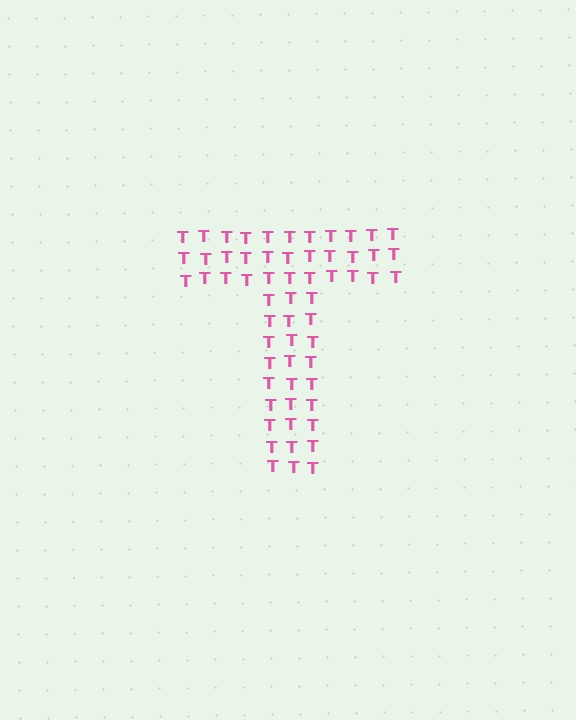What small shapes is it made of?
It is made of small letter T's.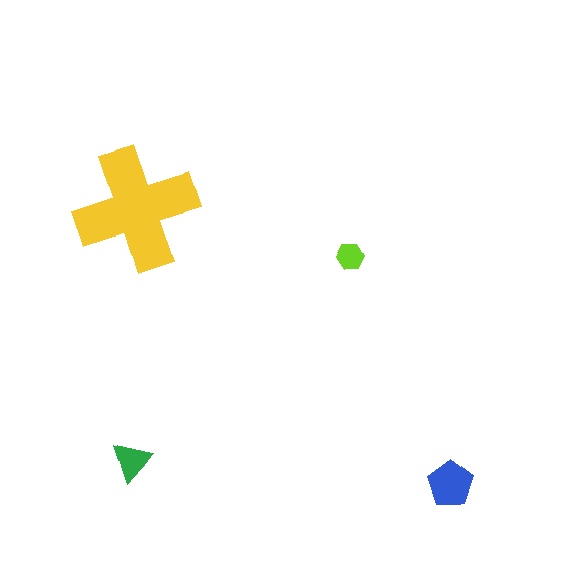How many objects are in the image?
There are 4 objects in the image.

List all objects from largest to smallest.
The yellow cross, the blue pentagon, the green triangle, the lime hexagon.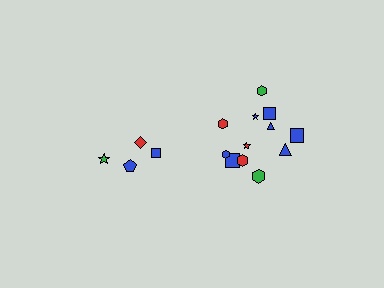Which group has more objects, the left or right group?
The right group.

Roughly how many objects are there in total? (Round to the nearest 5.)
Roughly 15 objects in total.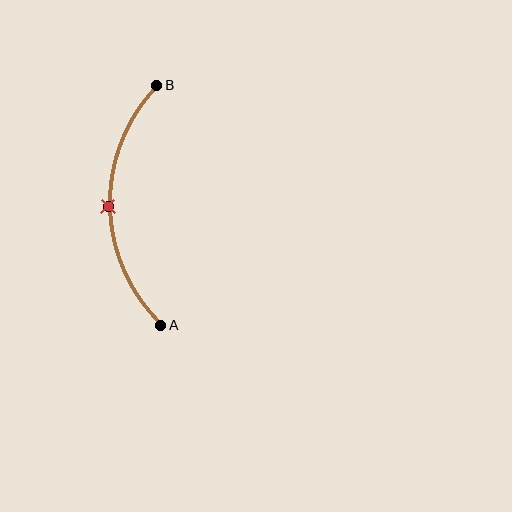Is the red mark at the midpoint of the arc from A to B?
Yes. The red mark lies on the arc at equal arc-length from both A and B — it is the arc midpoint.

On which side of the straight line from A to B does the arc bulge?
The arc bulges to the left of the straight line connecting A and B.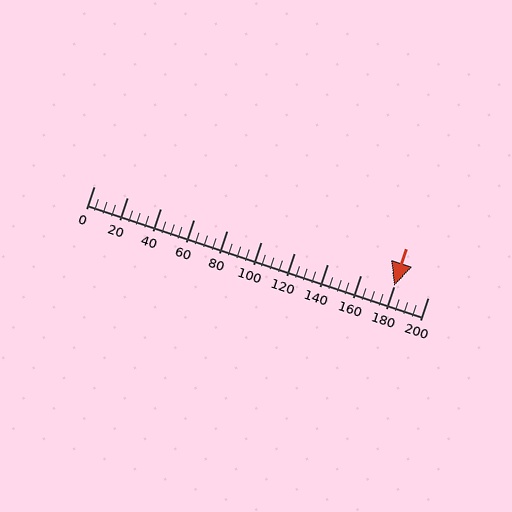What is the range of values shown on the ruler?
The ruler shows values from 0 to 200.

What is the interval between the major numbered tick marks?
The major tick marks are spaced 20 units apart.